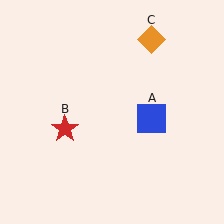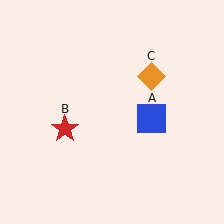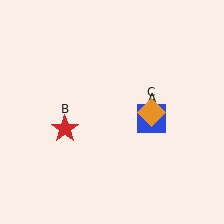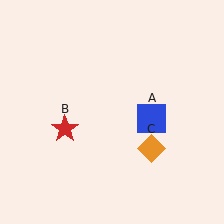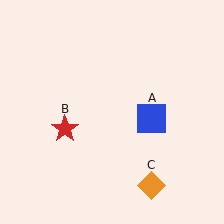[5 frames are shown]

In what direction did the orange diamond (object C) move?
The orange diamond (object C) moved down.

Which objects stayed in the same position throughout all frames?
Blue square (object A) and red star (object B) remained stationary.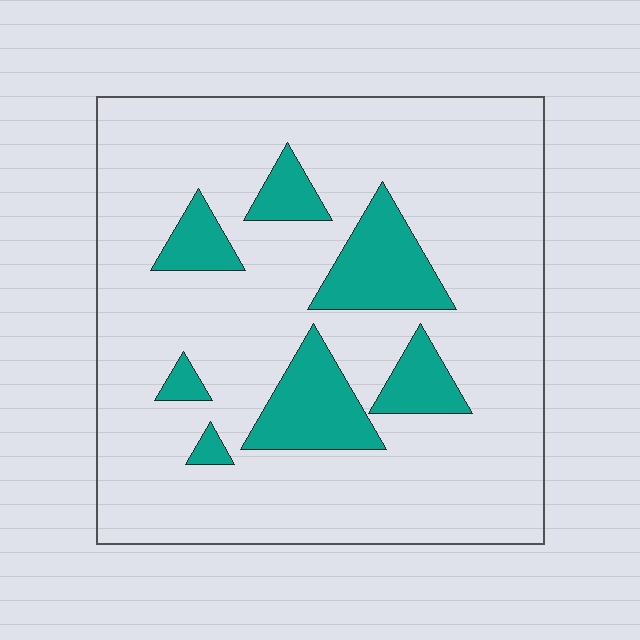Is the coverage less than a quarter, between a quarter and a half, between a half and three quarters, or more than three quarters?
Less than a quarter.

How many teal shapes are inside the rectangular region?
7.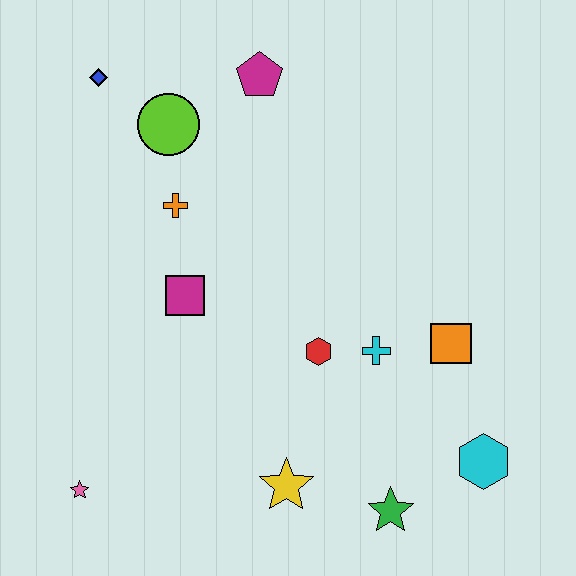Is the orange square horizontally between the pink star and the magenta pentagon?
No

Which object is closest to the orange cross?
The lime circle is closest to the orange cross.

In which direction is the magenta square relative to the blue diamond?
The magenta square is below the blue diamond.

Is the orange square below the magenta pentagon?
Yes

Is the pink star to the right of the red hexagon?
No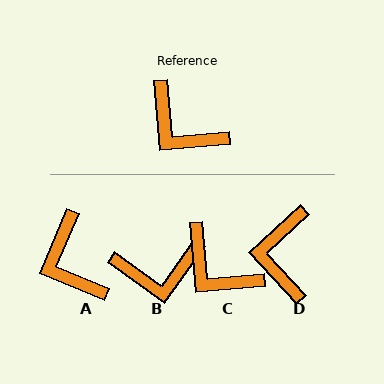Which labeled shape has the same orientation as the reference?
C.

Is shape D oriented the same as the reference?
No, it is off by about 52 degrees.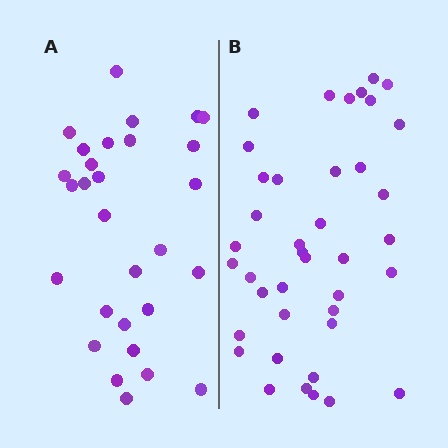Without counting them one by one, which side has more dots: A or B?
Region B (the right region) has more dots.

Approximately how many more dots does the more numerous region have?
Region B has roughly 12 or so more dots than region A.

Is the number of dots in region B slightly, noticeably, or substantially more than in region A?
Region B has noticeably more, but not dramatically so. The ratio is roughly 1.4 to 1.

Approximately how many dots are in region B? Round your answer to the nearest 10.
About 40 dots.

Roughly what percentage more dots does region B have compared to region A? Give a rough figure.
About 40% more.